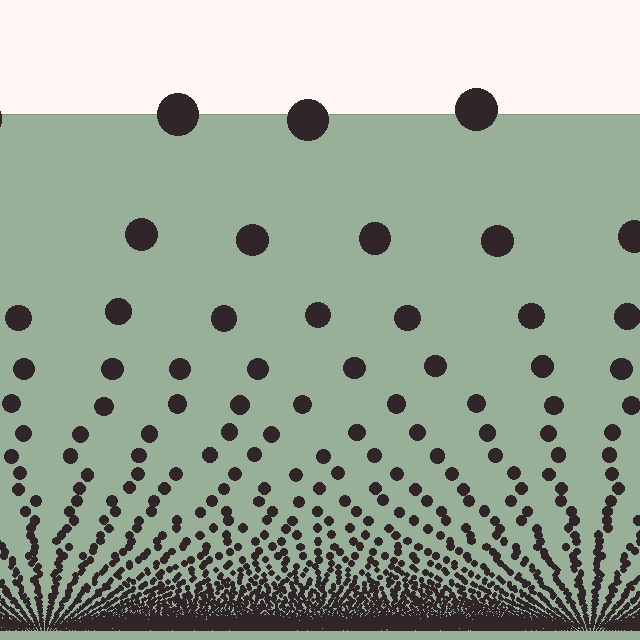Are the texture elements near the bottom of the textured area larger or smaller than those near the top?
Smaller. The gradient is inverted — elements near the bottom are smaller and denser.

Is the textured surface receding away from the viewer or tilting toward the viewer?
The surface appears to tilt toward the viewer. Texture elements get larger and sparser toward the top.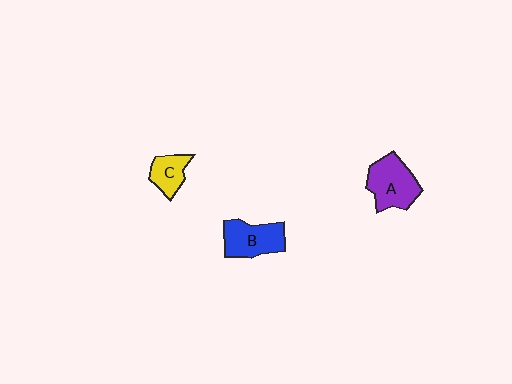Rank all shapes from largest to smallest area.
From largest to smallest: A (purple), B (blue), C (yellow).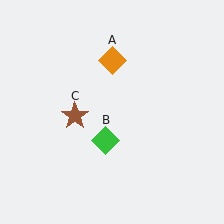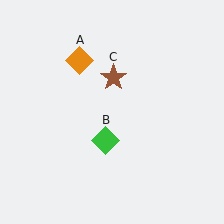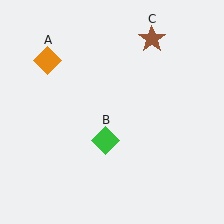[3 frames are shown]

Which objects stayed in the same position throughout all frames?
Green diamond (object B) remained stationary.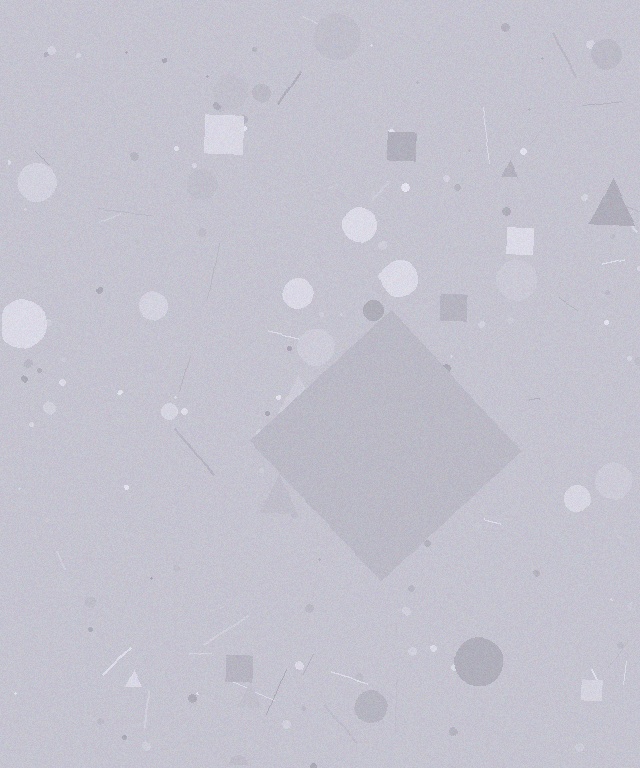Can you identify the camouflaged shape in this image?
The camouflaged shape is a diamond.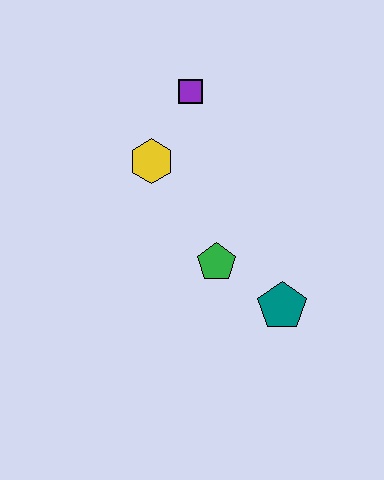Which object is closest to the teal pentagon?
The green pentagon is closest to the teal pentagon.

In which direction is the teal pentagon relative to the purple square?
The teal pentagon is below the purple square.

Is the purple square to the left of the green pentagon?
Yes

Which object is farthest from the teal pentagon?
The purple square is farthest from the teal pentagon.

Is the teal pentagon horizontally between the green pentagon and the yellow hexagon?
No